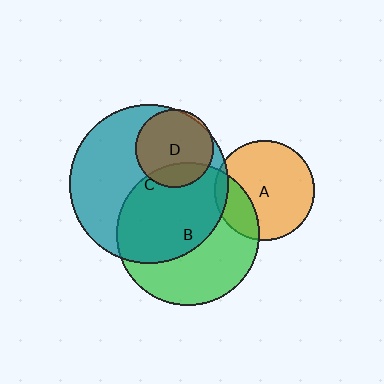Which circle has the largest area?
Circle C (teal).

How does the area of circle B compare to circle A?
Approximately 2.1 times.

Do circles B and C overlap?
Yes.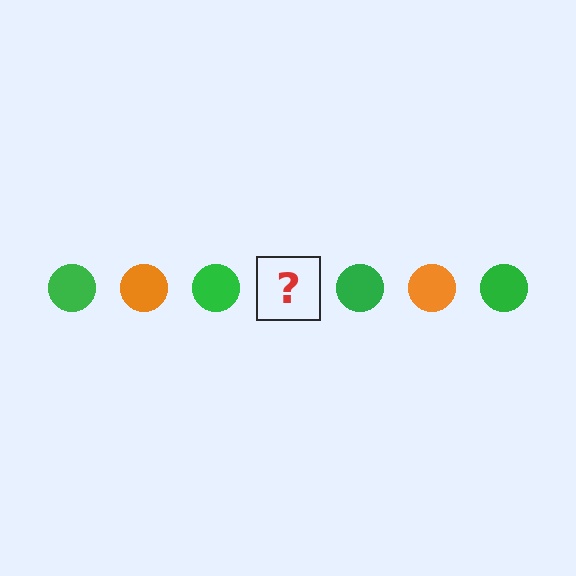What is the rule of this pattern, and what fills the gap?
The rule is that the pattern cycles through green, orange circles. The gap should be filled with an orange circle.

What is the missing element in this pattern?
The missing element is an orange circle.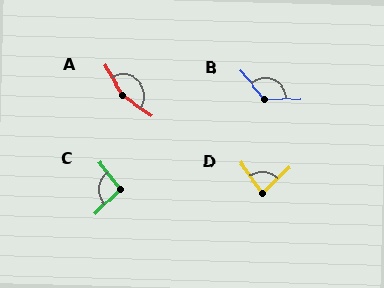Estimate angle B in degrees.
Approximately 129 degrees.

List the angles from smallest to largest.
D (82°), C (97°), B (129°), A (155°).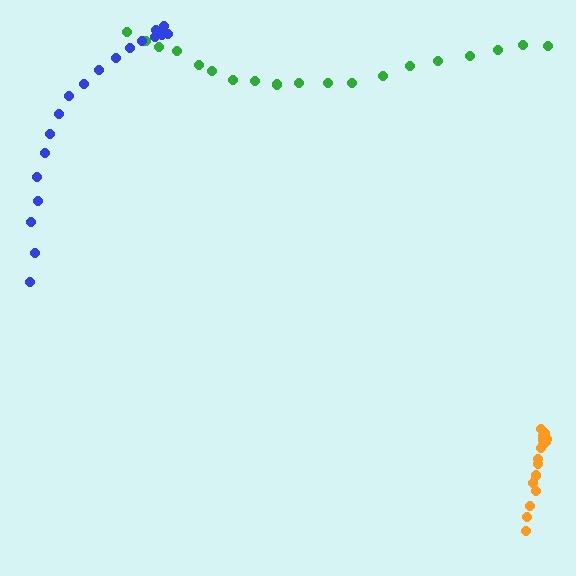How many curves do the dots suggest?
There are 3 distinct paths.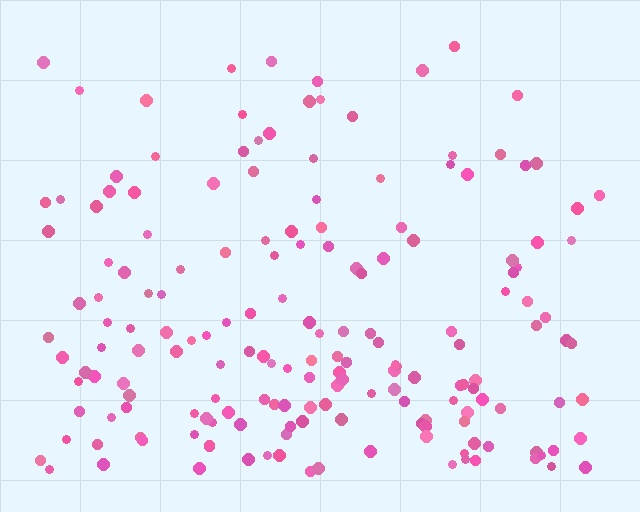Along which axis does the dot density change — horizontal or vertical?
Vertical.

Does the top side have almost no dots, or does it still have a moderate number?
Still a moderate number, just noticeably fewer than the bottom.